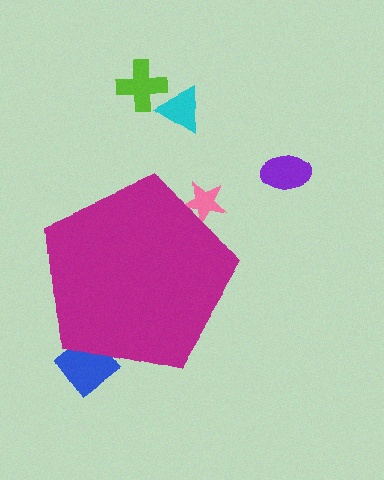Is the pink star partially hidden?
Yes, the pink star is partially hidden behind the magenta pentagon.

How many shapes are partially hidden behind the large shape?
2 shapes are partially hidden.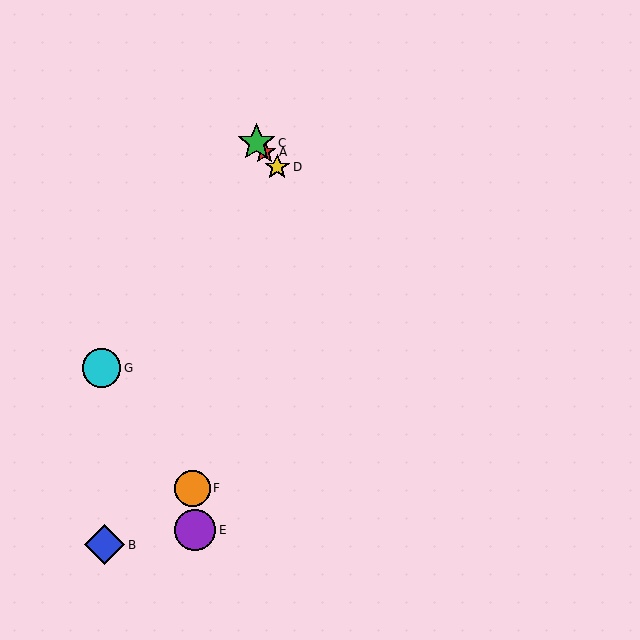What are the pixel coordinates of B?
Object B is at (105, 545).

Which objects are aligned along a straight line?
Objects A, C, D are aligned along a straight line.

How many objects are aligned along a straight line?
3 objects (A, C, D) are aligned along a straight line.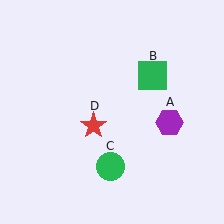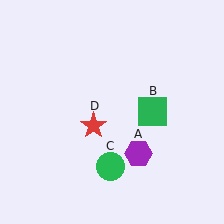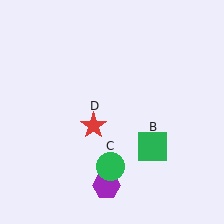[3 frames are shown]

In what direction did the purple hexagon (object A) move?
The purple hexagon (object A) moved down and to the left.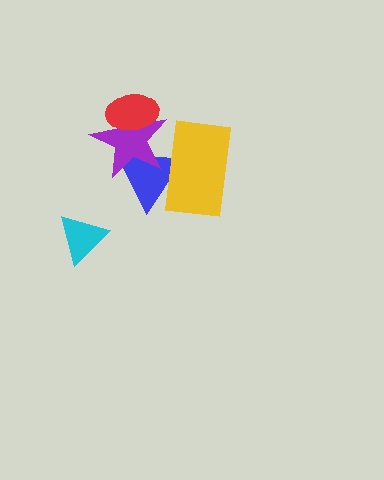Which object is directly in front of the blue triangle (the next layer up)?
The yellow rectangle is directly in front of the blue triangle.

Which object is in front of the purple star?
The red ellipse is in front of the purple star.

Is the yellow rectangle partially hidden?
Yes, it is partially covered by another shape.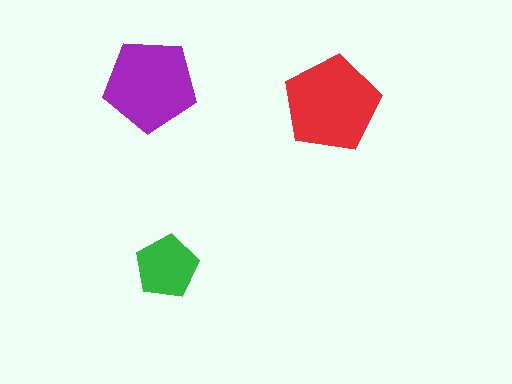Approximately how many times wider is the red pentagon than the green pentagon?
About 1.5 times wider.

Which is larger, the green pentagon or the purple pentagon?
The purple one.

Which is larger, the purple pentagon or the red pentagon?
The red one.